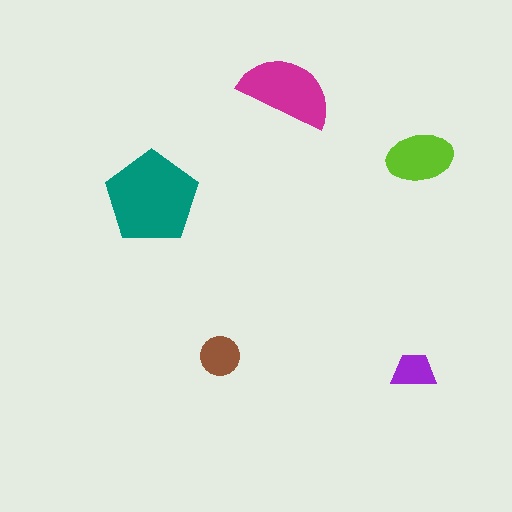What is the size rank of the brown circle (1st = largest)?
4th.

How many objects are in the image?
There are 5 objects in the image.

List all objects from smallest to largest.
The purple trapezoid, the brown circle, the lime ellipse, the magenta semicircle, the teal pentagon.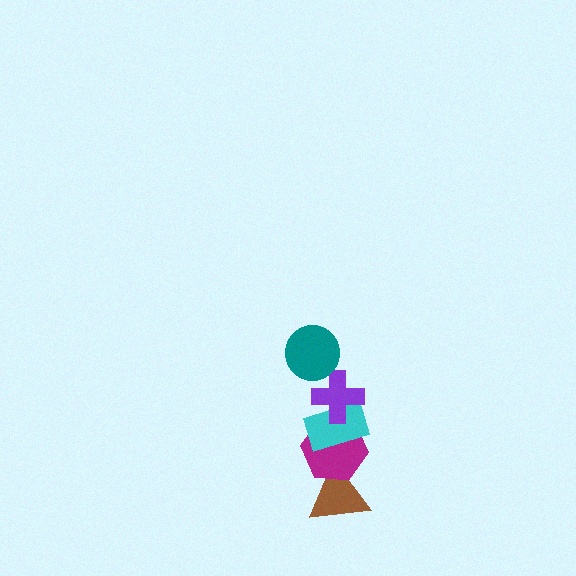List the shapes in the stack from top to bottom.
From top to bottom: the teal circle, the purple cross, the cyan rectangle, the magenta hexagon, the brown triangle.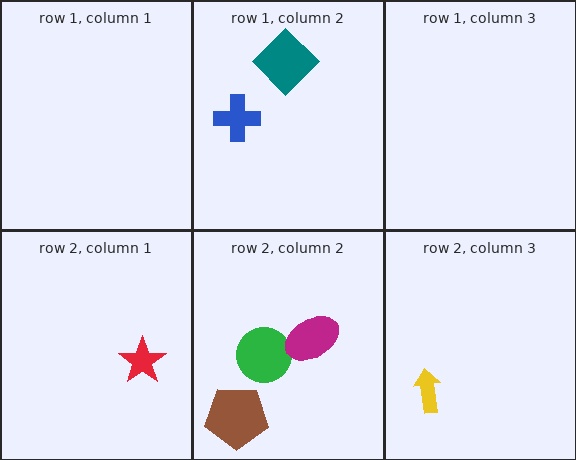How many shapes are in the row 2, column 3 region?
1.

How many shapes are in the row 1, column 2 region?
2.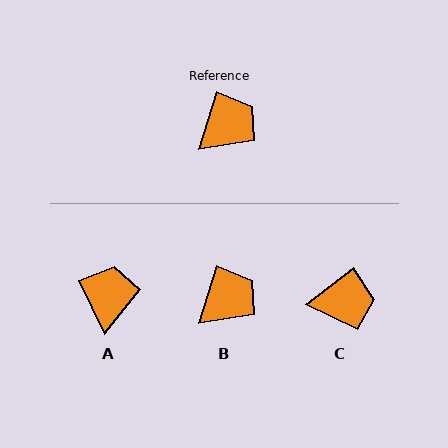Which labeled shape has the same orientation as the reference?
B.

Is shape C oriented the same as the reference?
No, it is off by about 34 degrees.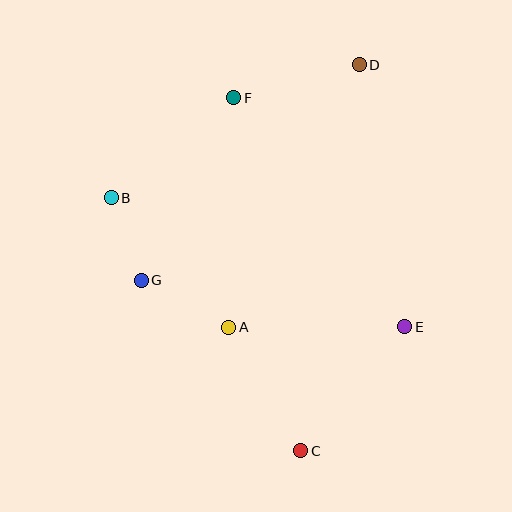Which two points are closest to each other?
Points B and G are closest to each other.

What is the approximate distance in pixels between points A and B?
The distance between A and B is approximately 175 pixels.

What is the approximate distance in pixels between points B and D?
The distance between B and D is approximately 281 pixels.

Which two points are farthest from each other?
Points C and D are farthest from each other.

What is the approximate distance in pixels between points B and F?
The distance between B and F is approximately 158 pixels.